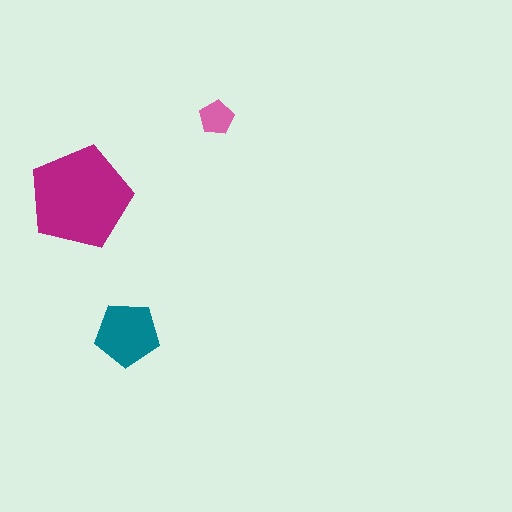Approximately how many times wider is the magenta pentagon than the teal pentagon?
About 1.5 times wider.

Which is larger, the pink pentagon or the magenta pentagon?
The magenta one.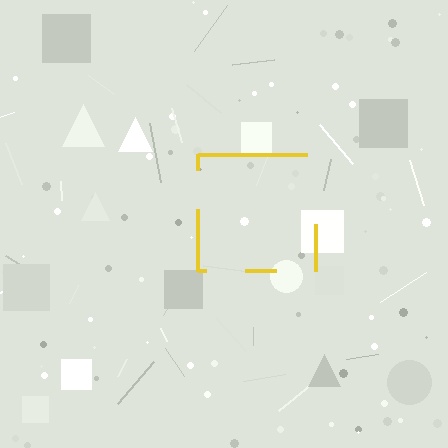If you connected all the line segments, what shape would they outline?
They would outline a square.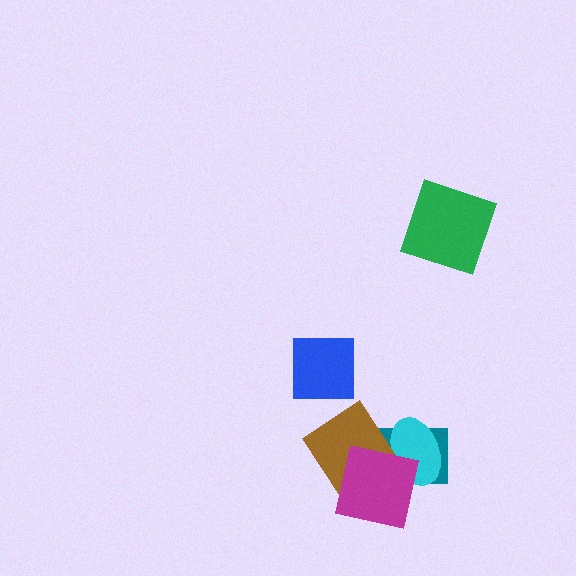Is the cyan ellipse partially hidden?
Yes, it is partially covered by another shape.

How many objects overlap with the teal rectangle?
3 objects overlap with the teal rectangle.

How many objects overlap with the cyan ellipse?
3 objects overlap with the cyan ellipse.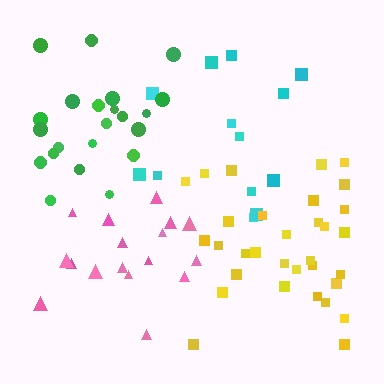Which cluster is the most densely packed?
Yellow.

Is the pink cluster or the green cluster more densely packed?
Pink.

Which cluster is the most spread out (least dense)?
Cyan.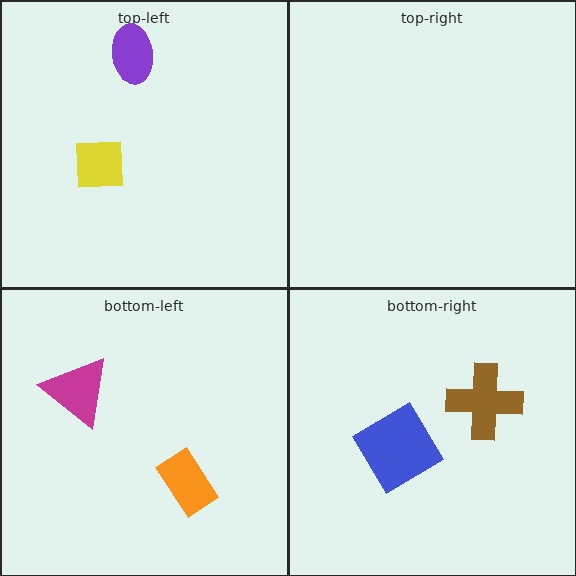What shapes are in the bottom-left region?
The magenta triangle, the orange rectangle.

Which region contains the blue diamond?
The bottom-right region.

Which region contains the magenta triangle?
The bottom-left region.